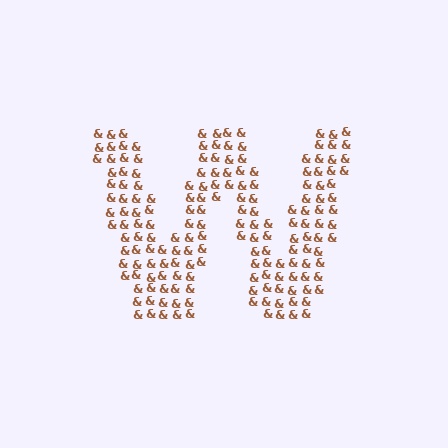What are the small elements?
The small elements are ampersands.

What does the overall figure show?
The overall figure shows the letter W.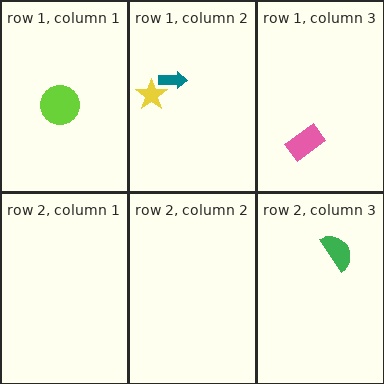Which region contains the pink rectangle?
The row 1, column 3 region.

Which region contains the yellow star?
The row 1, column 2 region.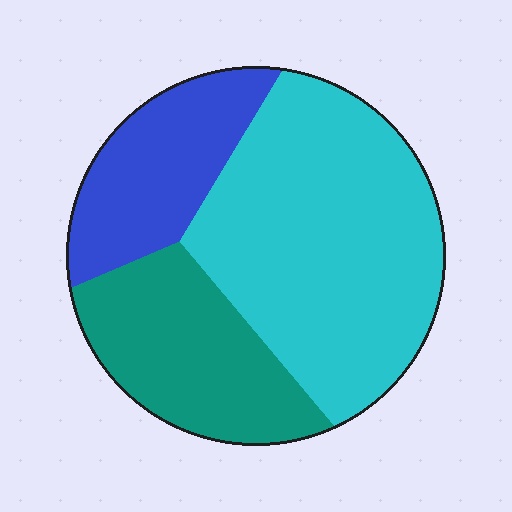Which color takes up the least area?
Blue, at roughly 20%.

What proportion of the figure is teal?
Teal covers about 25% of the figure.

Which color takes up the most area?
Cyan, at roughly 55%.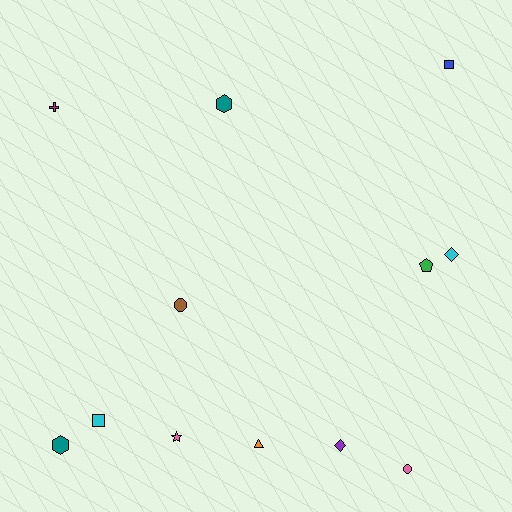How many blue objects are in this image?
There is 1 blue object.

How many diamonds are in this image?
There are 2 diamonds.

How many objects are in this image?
There are 12 objects.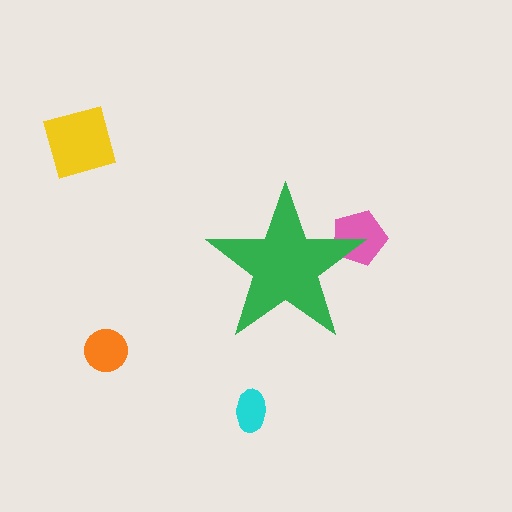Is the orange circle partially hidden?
No, the orange circle is fully visible.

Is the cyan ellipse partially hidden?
No, the cyan ellipse is fully visible.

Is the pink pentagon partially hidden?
Yes, the pink pentagon is partially hidden behind the green star.